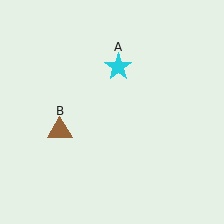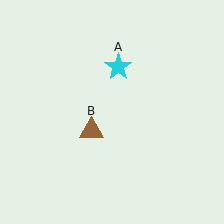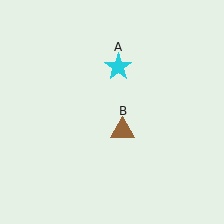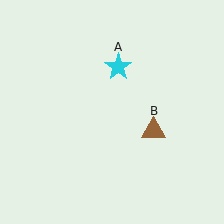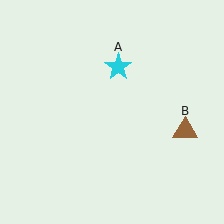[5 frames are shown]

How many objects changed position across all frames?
1 object changed position: brown triangle (object B).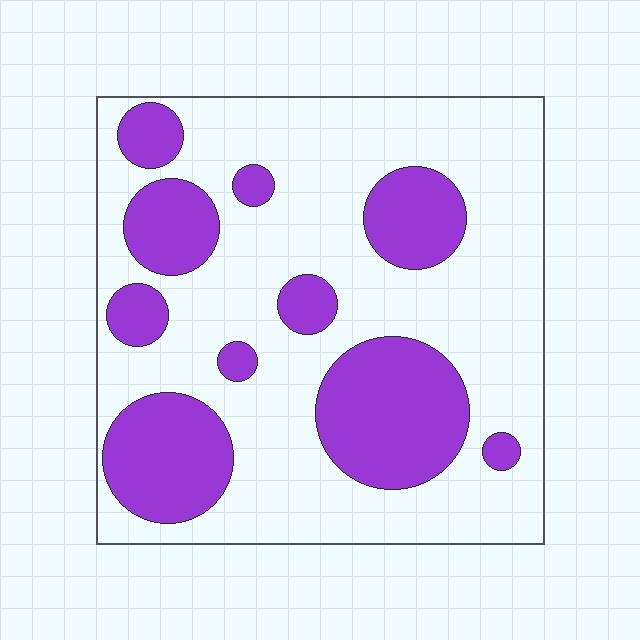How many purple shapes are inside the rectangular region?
10.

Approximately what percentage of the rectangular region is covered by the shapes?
Approximately 30%.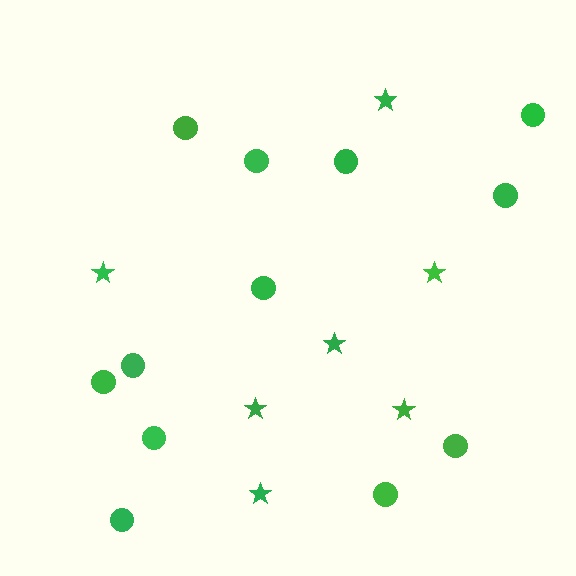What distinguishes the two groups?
There are 2 groups: one group of circles (12) and one group of stars (7).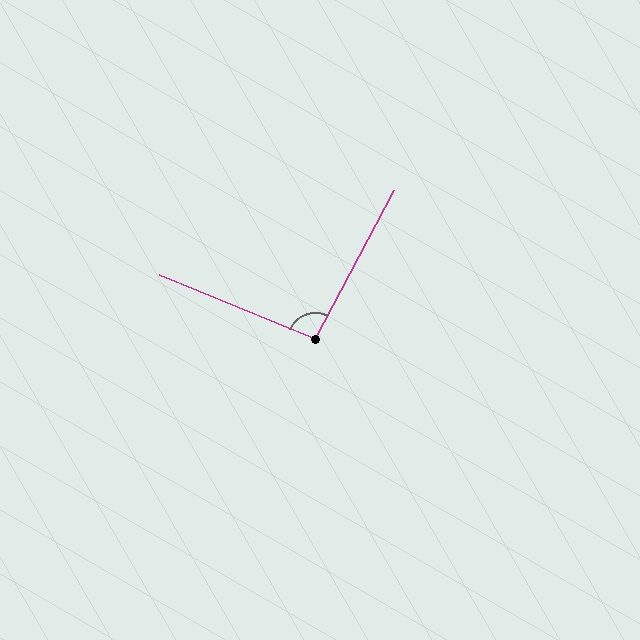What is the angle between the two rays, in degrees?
Approximately 95 degrees.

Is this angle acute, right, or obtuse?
It is obtuse.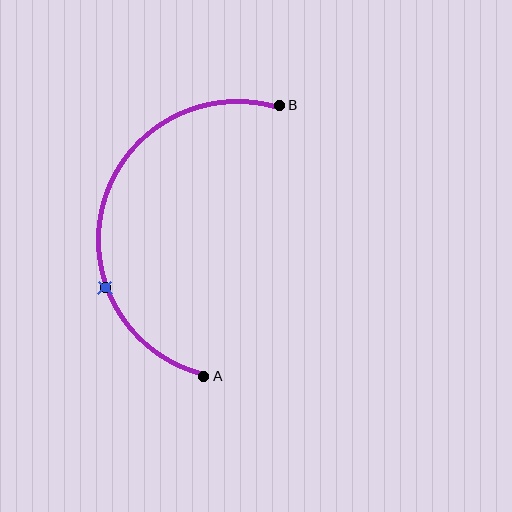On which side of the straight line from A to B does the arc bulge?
The arc bulges to the left of the straight line connecting A and B.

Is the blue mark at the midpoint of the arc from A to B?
No. The blue mark lies on the arc but is closer to endpoint A. The arc midpoint would be at the point on the curve equidistant along the arc from both A and B.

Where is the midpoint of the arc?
The arc midpoint is the point on the curve farthest from the straight line joining A and B. It sits to the left of that line.